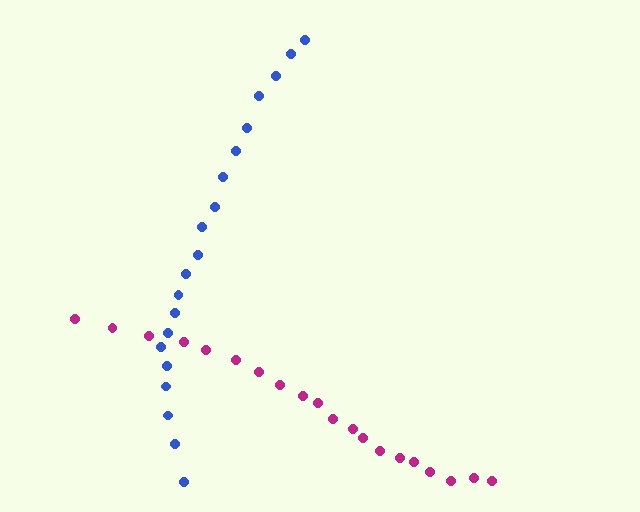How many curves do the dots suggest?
There are 2 distinct paths.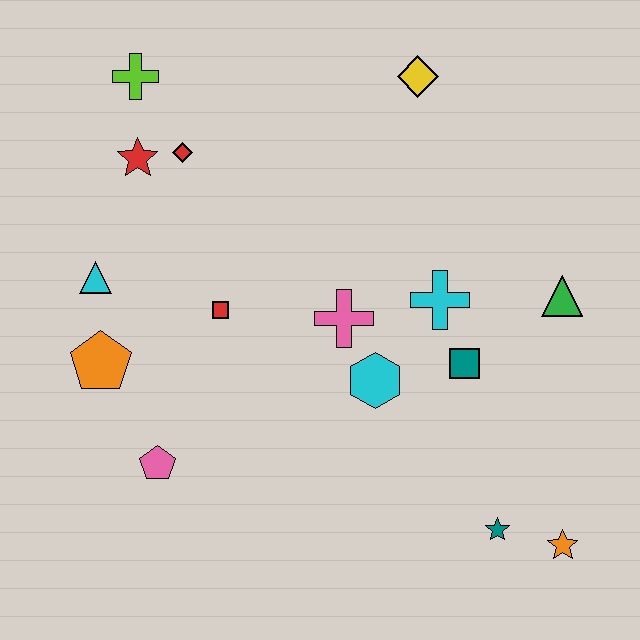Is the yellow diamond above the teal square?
Yes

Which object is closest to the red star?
The red diamond is closest to the red star.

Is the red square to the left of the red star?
No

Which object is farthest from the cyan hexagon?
The lime cross is farthest from the cyan hexagon.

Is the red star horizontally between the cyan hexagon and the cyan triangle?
Yes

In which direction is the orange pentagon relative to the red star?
The orange pentagon is below the red star.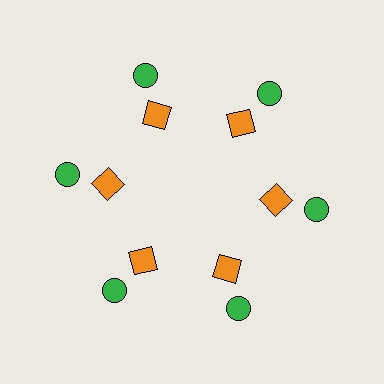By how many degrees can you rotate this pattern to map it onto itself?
The pattern maps onto itself every 60 degrees of rotation.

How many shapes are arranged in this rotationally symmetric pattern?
There are 12 shapes, arranged in 6 groups of 2.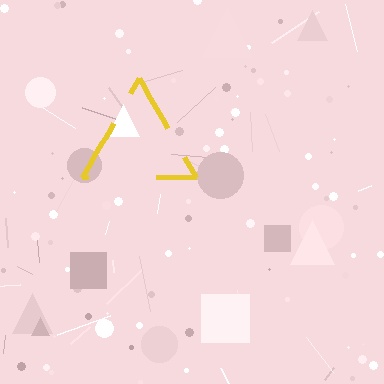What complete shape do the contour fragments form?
The contour fragments form a triangle.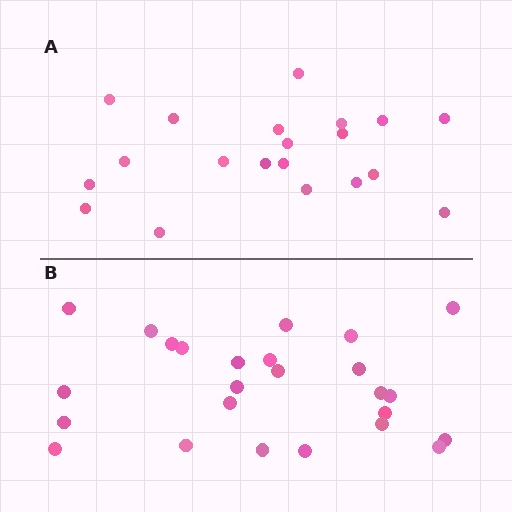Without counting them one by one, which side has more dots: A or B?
Region B (the bottom region) has more dots.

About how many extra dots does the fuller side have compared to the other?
Region B has about 5 more dots than region A.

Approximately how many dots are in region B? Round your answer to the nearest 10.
About 20 dots. (The exact count is 25, which rounds to 20.)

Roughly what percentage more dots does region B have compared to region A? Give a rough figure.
About 25% more.